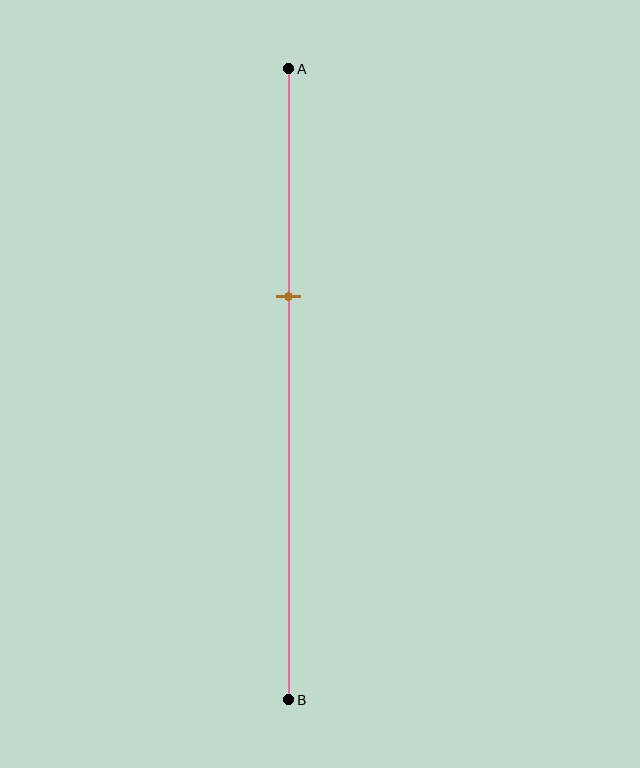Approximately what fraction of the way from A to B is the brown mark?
The brown mark is approximately 35% of the way from A to B.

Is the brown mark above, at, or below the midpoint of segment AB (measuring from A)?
The brown mark is above the midpoint of segment AB.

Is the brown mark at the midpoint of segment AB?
No, the mark is at about 35% from A, not at the 50% midpoint.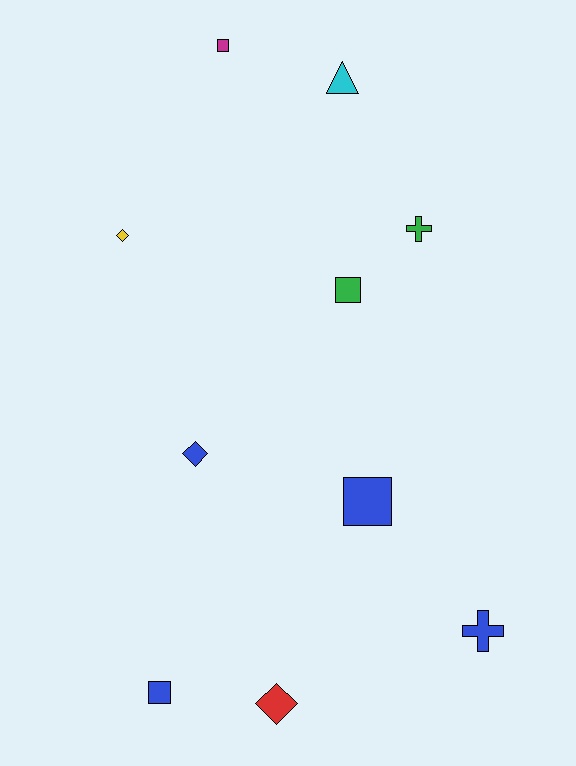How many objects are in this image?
There are 10 objects.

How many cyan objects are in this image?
There is 1 cyan object.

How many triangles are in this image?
There is 1 triangle.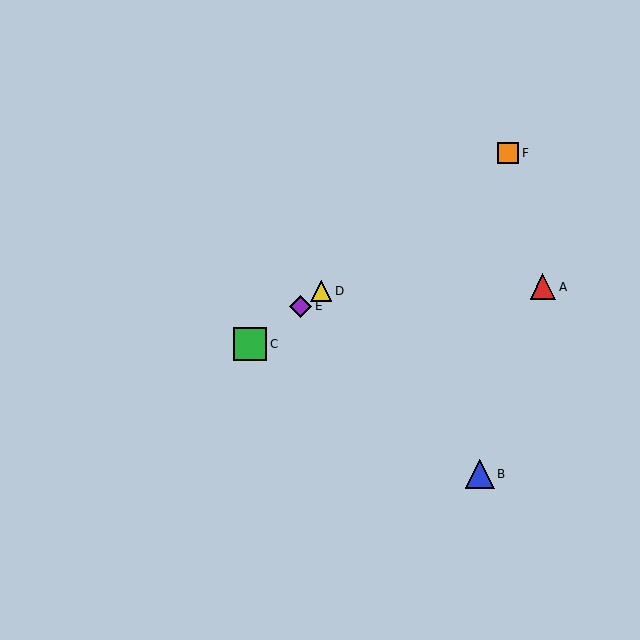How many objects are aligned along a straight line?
4 objects (C, D, E, F) are aligned along a straight line.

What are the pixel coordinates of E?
Object E is at (301, 306).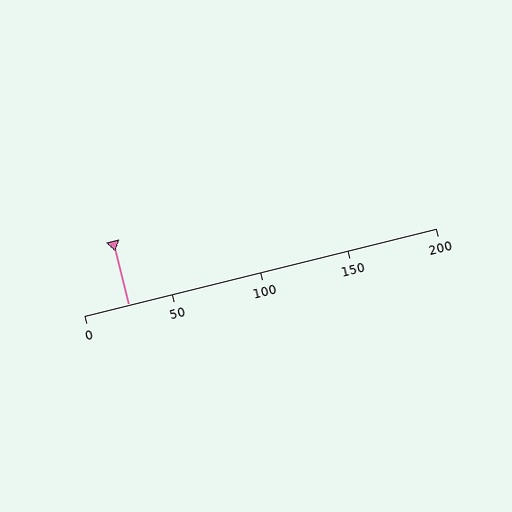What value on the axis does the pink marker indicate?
The marker indicates approximately 25.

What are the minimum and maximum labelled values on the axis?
The axis runs from 0 to 200.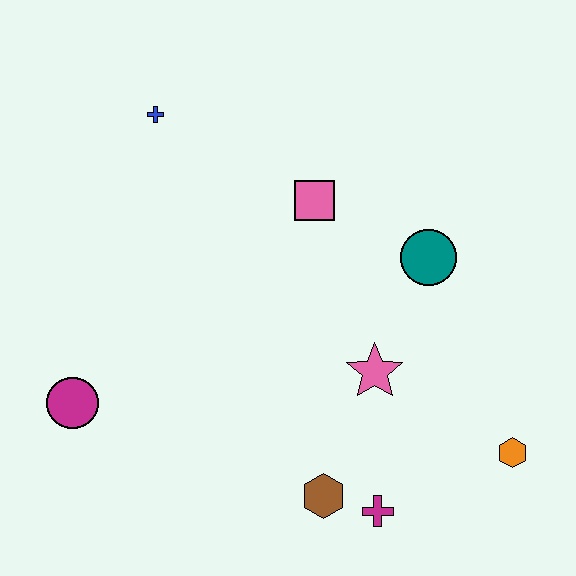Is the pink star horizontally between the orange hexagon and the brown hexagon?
Yes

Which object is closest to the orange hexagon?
The magenta cross is closest to the orange hexagon.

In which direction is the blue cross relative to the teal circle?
The blue cross is to the left of the teal circle.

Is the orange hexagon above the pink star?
No